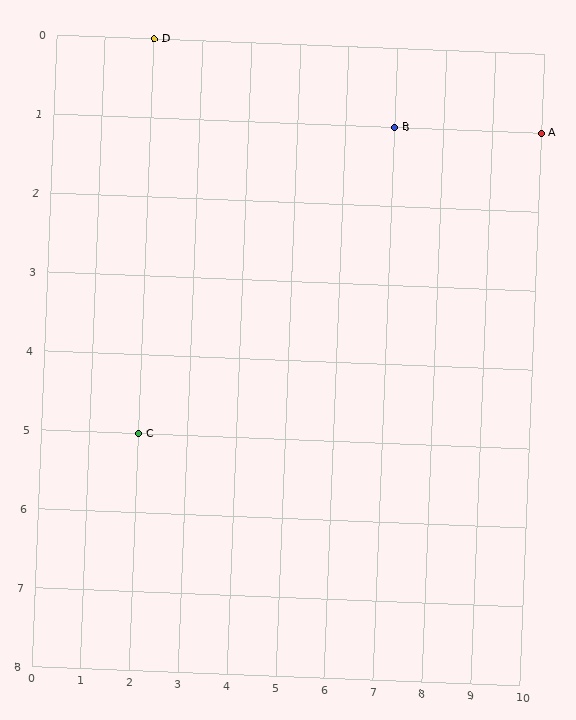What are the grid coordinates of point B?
Point B is at grid coordinates (7, 1).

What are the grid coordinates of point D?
Point D is at grid coordinates (2, 0).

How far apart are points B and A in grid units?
Points B and A are 3 columns apart.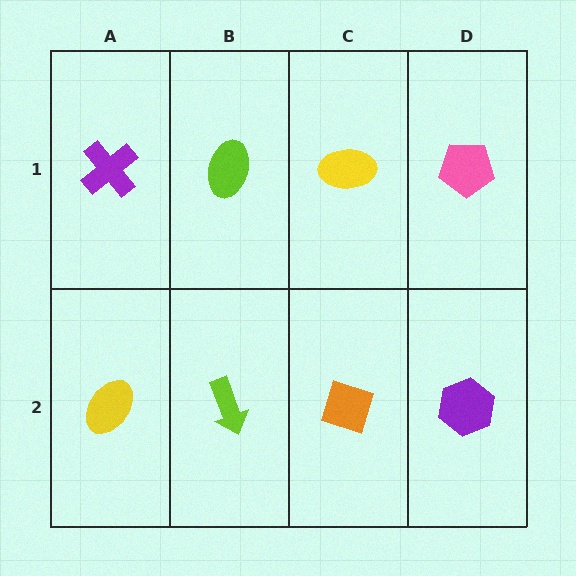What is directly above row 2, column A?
A purple cross.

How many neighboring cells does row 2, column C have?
3.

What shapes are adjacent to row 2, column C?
A yellow ellipse (row 1, column C), a lime arrow (row 2, column B), a purple hexagon (row 2, column D).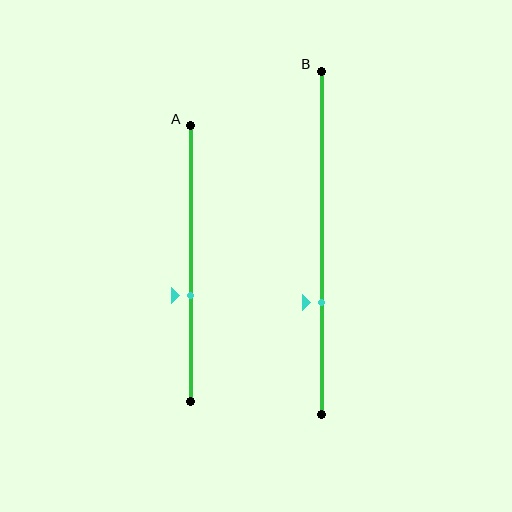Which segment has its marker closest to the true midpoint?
Segment A has its marker closest to the true midpoint.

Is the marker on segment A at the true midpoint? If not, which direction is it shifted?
No, the marker on segment A is shifted downward by about 11% of the segment length.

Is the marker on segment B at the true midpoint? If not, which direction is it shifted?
No, the marker on segment B is shifted downward by about 18% of the segment length.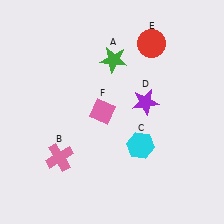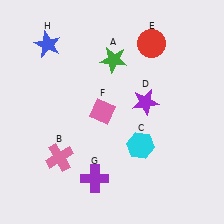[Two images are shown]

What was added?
A purple cross (G), a blue star (H) were added in Image 2.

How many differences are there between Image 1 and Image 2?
There are 2 differences between the two images.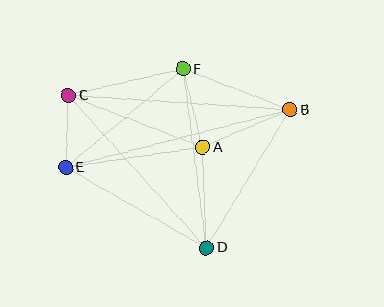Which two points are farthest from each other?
Points B and E are farthest from each other.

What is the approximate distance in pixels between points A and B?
The distance between A and B is approximately 95 pixels.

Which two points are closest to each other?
Points C and E are closest to each other.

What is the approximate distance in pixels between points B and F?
The distance between B and F is approximately 115 pixels.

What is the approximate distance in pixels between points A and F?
The distance between A and F is approximately 81 pixels.